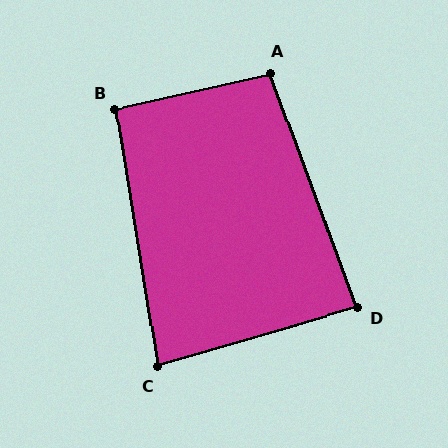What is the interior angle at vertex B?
Approximately 94 degrees (approximately right).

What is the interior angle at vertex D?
Approximately 86 degrees (approximately right).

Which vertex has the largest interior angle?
A, at approximately 97 degrees.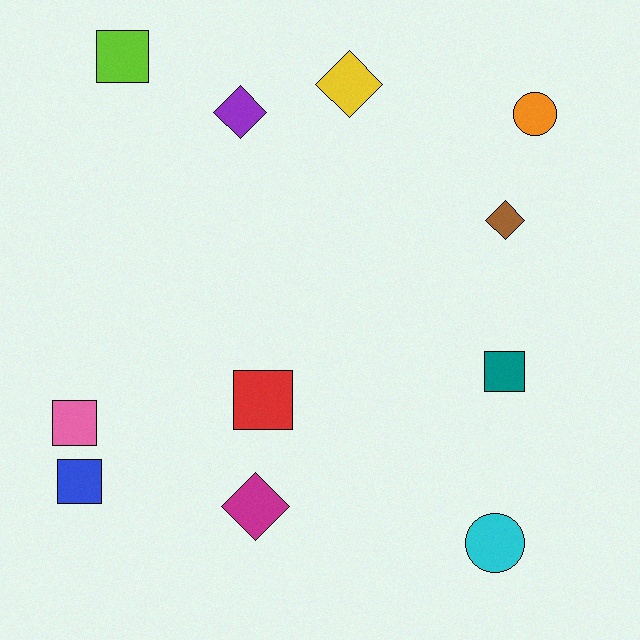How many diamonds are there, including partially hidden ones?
There are 4 diamonds.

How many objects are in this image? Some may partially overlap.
There are 11 objects.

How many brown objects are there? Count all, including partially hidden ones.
There is 1 brown object.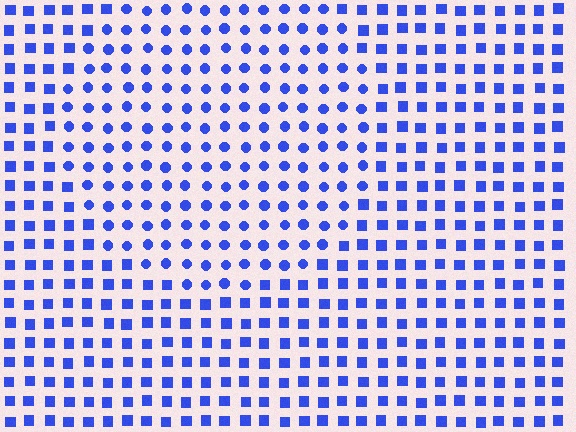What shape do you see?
I see a circle.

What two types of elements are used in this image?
The image uses circles inside the circle region and squares outside it.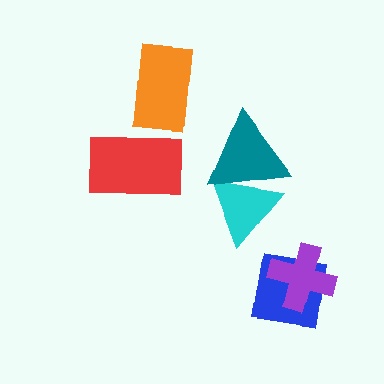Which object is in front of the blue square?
The purple cross is in front of the blue square.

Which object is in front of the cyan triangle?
The teal triangle is in front of the cyan triangle.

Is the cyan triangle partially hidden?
Yes, it is partially covered by another shape.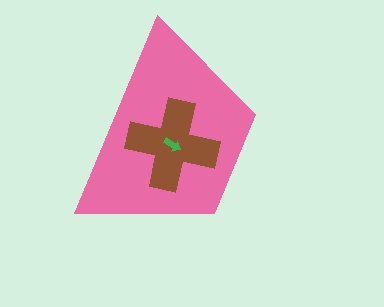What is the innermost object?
The green arrow.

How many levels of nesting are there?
3.